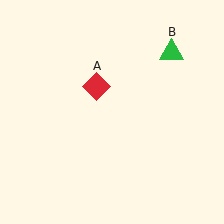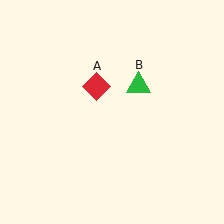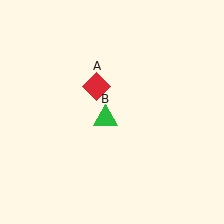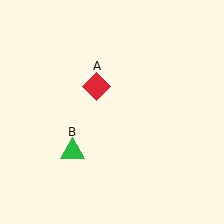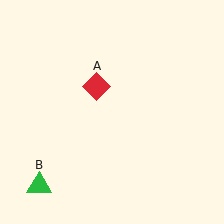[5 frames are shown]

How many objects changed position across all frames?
1 object changed position: green triangle (object B).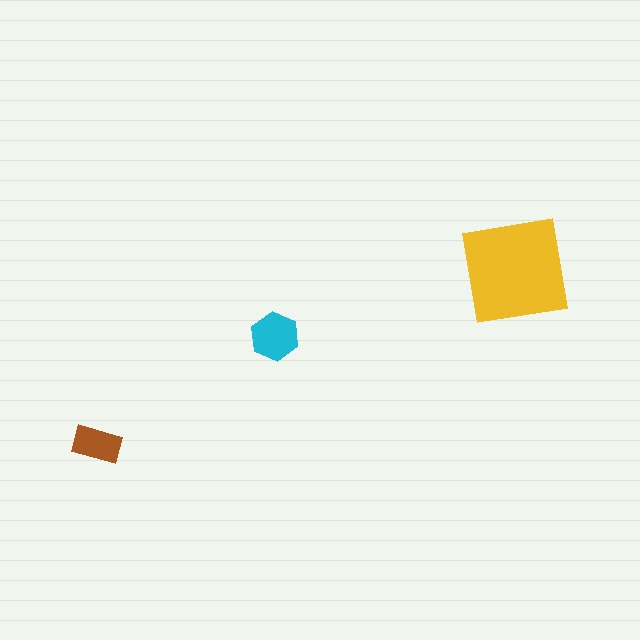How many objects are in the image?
There are 3 objects in the image.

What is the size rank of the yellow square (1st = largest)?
1st.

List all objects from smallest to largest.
The brown rectangle, the cyan hexagon, the yellow square.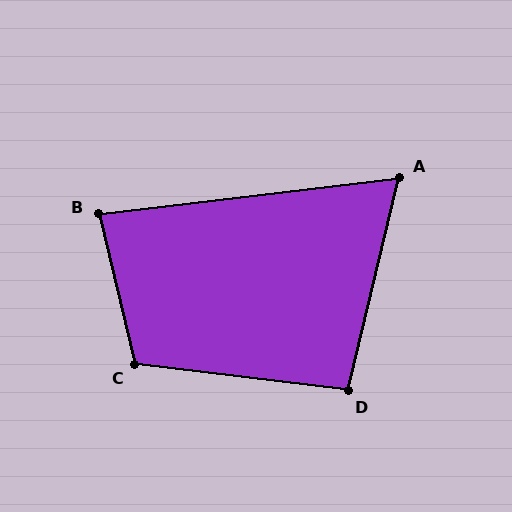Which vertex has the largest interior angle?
C, at approximately 110 degrees.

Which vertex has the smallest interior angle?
A, at approximately 70 degrees.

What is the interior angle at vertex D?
Approximately 97 degrees (obtuse).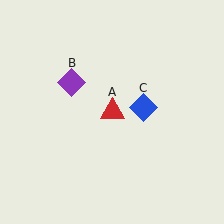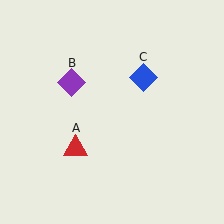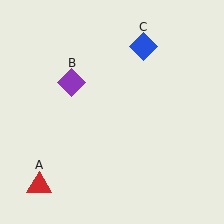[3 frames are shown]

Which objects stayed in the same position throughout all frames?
Purple diamond (object B) remained stationary.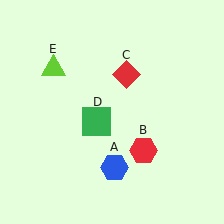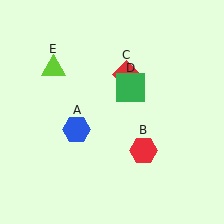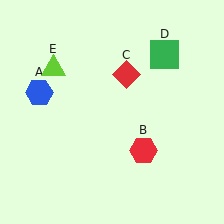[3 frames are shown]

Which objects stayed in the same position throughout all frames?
Red hexagon (object B) and red diamond (object C) and lime triangle (object E) remained stationary.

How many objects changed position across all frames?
2 objects changed position: blue hexagon (object A), green square (object D).